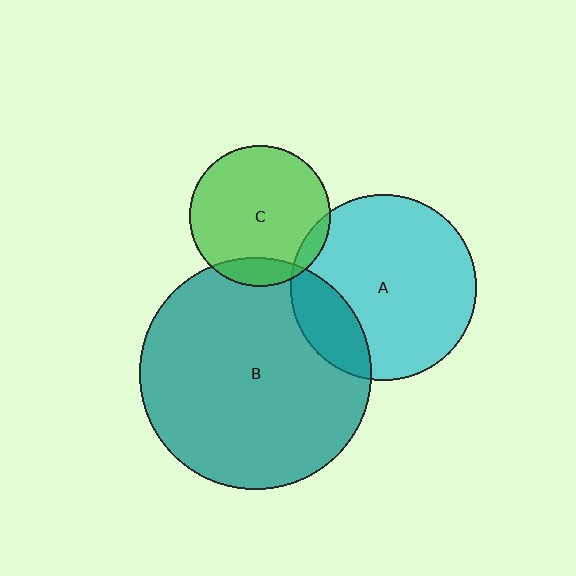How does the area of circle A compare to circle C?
Approximately 1.7 times.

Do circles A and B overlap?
Yes.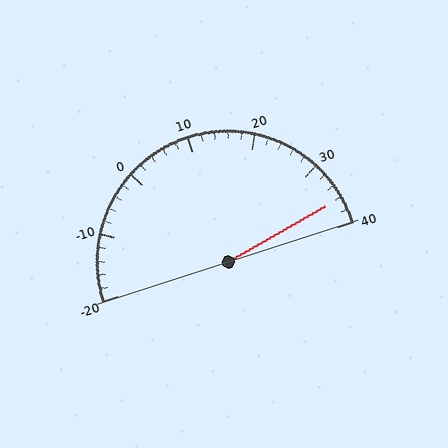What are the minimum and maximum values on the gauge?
The gauge ranges from -20 to 40.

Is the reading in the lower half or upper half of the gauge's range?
The reading is in the upper half of the range (-20 to 40).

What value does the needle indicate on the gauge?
The needle indicates approximately 36.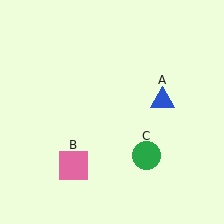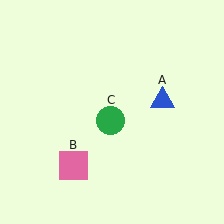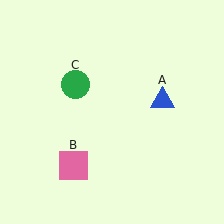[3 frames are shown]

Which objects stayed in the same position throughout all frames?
Blue triangle (object A) and pink square (object B) remained stationary.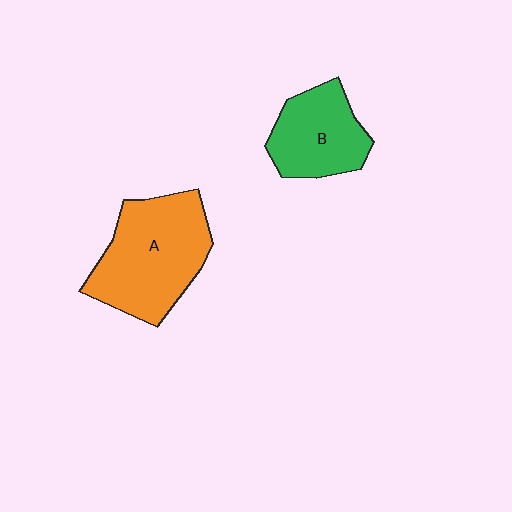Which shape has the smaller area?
Shape B (green).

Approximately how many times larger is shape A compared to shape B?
Approximately 1.5 times.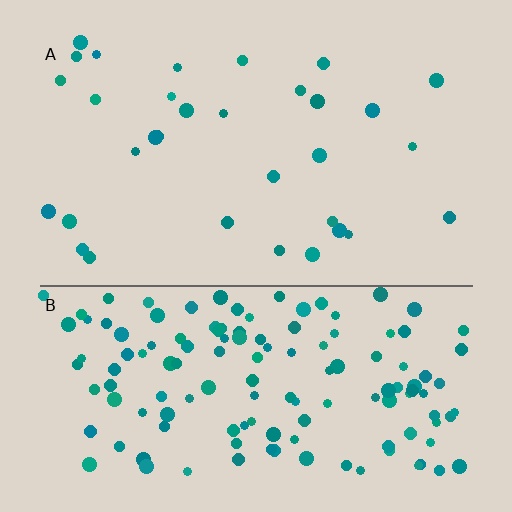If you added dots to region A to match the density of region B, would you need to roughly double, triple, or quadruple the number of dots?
Approximately quadruple.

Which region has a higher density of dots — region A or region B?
B (the bottom).